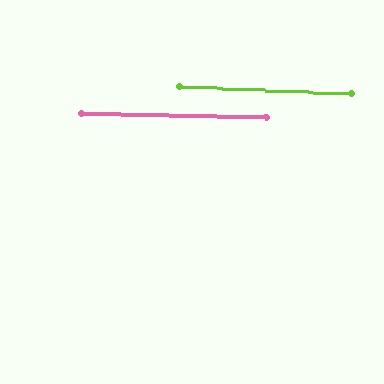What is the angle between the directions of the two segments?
Approximately 1 degree.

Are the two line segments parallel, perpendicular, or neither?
Parallel — their directions differ by only 1.3°.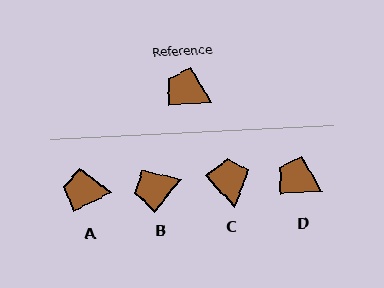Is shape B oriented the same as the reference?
No, it is off by about 46 degrees.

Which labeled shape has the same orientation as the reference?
D.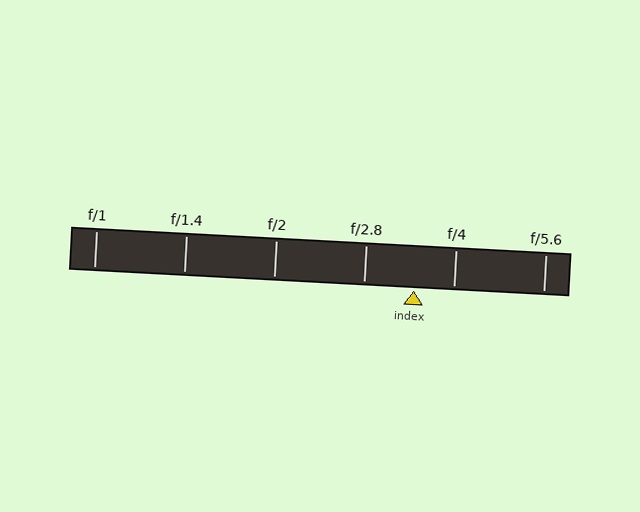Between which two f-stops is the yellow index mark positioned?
The index mark is between f/2.8 and f/4.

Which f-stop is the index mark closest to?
The index mark is closest to f/4.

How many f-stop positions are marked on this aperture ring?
There are 6 f-stop positions marked.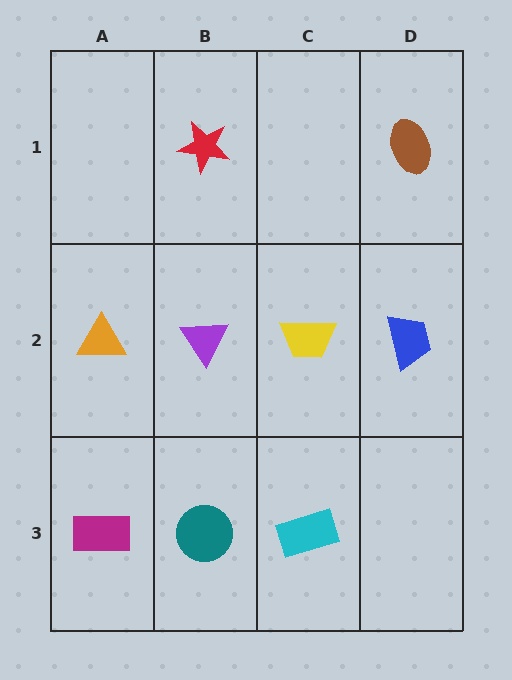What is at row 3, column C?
A cyan rectangle.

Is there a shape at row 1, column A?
No, that cell is empty.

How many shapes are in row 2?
4 shapes.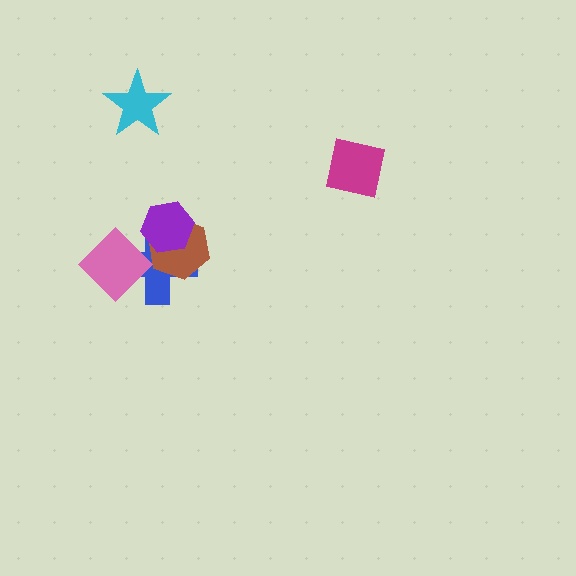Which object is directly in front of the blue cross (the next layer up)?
The brown hexagon is directly in front of the blue cross.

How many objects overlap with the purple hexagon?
2 objects overlap with the purple hexagon.